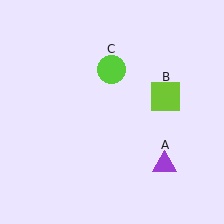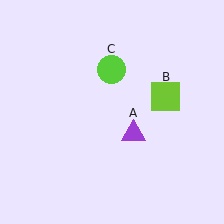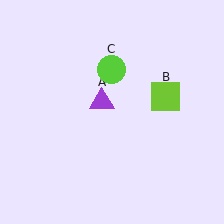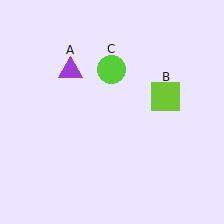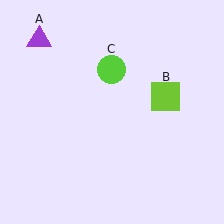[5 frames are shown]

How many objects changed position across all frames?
1 object changed position: purple triangle (object A).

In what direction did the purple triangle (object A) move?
The purple triangle (object A) moved up and to the left.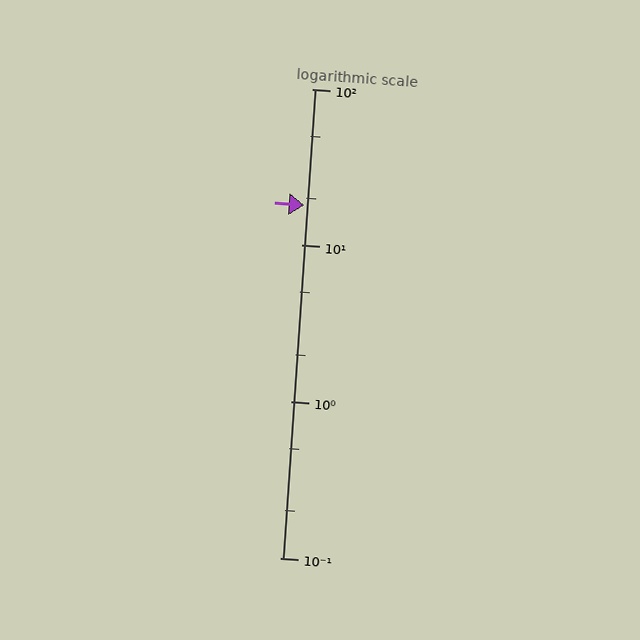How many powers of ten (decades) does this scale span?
The scale spans 3 decades, from 0.1 to 100.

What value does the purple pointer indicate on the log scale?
The pointer indicates approximately 18.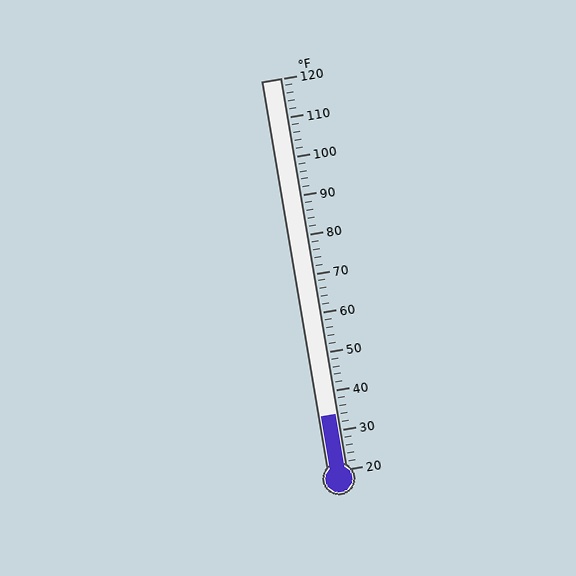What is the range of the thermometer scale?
The thermometer scale ranges from 20°F to 120°F.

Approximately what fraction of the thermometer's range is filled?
The thermometer is filled to approximately 15% of its range.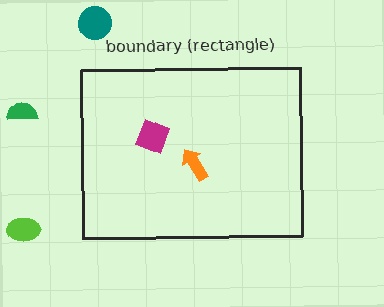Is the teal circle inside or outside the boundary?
Outside.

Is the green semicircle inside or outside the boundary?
Outside.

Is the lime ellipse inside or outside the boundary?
Outside.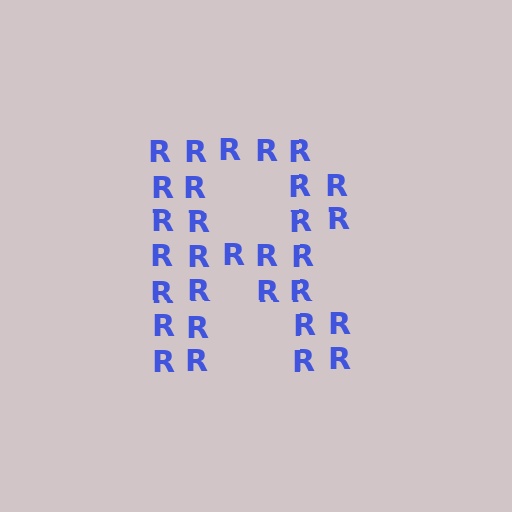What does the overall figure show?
The overall figure shows the letter R.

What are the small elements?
The small elements are letter R's.